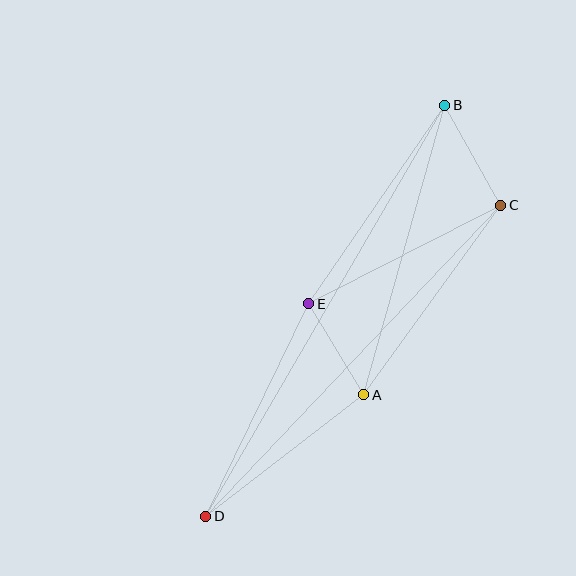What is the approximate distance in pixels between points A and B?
The distance between A and B is approximately 300 pixels.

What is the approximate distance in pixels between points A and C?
The distance between A and C is approximately 233 pixels.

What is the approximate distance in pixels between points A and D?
The distance between A and D is approximately 199 pixels.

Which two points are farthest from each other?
Points B and D are farthest from each other.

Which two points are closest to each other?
Points A and E are closest to each other.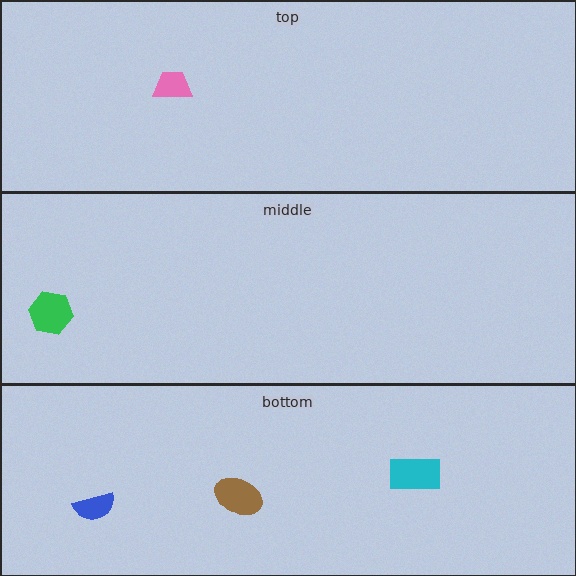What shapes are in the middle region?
The green hexagon.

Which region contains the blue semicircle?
The bottom region.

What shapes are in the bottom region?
The brown ellipse, the blue semicircle, the cyan rectangle.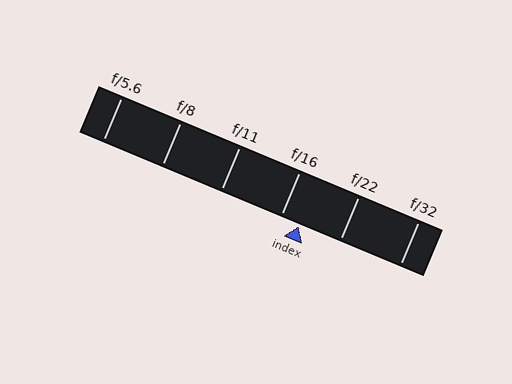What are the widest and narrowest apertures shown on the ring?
The widest aperture shown is f/5.6 and the narrowest is f/32.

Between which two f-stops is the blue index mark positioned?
The index mark is between f/16 and f/22.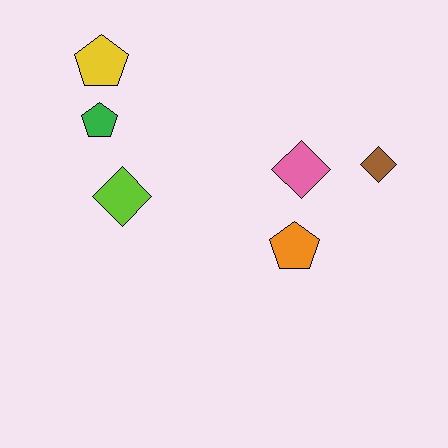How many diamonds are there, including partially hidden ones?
There are 3 diamonds.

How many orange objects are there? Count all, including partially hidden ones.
There is 1 orange object.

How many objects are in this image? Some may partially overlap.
There are 6 objects.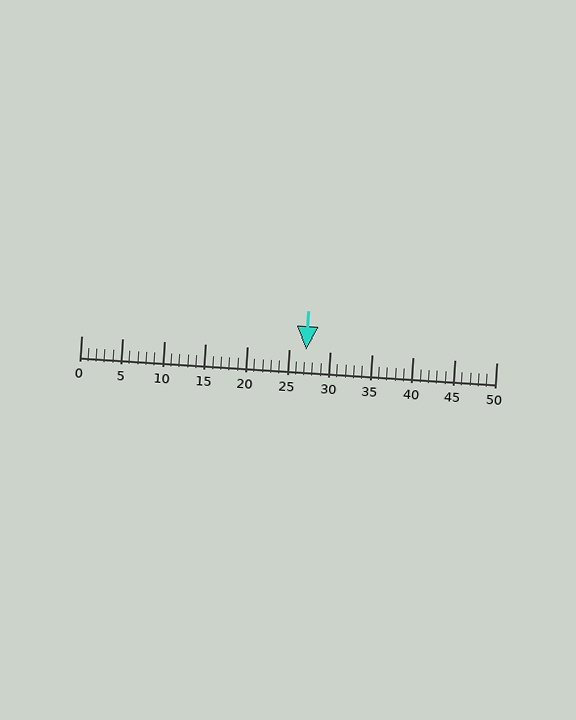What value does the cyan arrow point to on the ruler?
The cyan arrow points to approximately 27.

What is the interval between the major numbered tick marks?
The major tick marks are spaced 5 units apart.